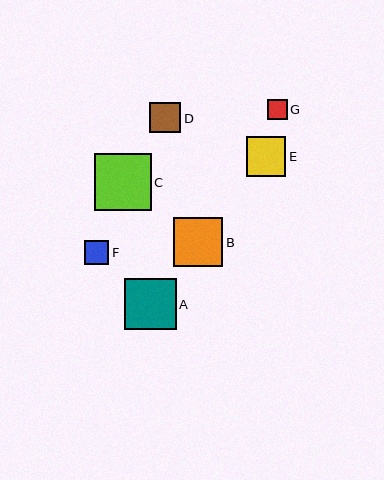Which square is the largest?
Square C is the largest with a size of approximately 57 pixels.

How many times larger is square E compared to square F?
Square E is approximately 1.6 times the size of square F.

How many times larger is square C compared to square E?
Square C is approximately 1.4 times the size of square E.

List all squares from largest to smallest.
From largest to smallest: C, A, B, E, D, F, G.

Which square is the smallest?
Square G is the smallest with a size of approximately 20 pixels.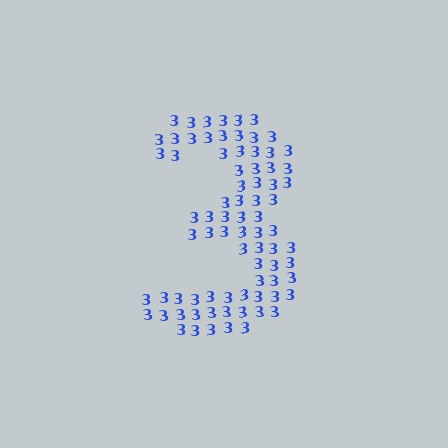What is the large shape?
The large shape is the digit 3.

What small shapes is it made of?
It is made of small digit 3's.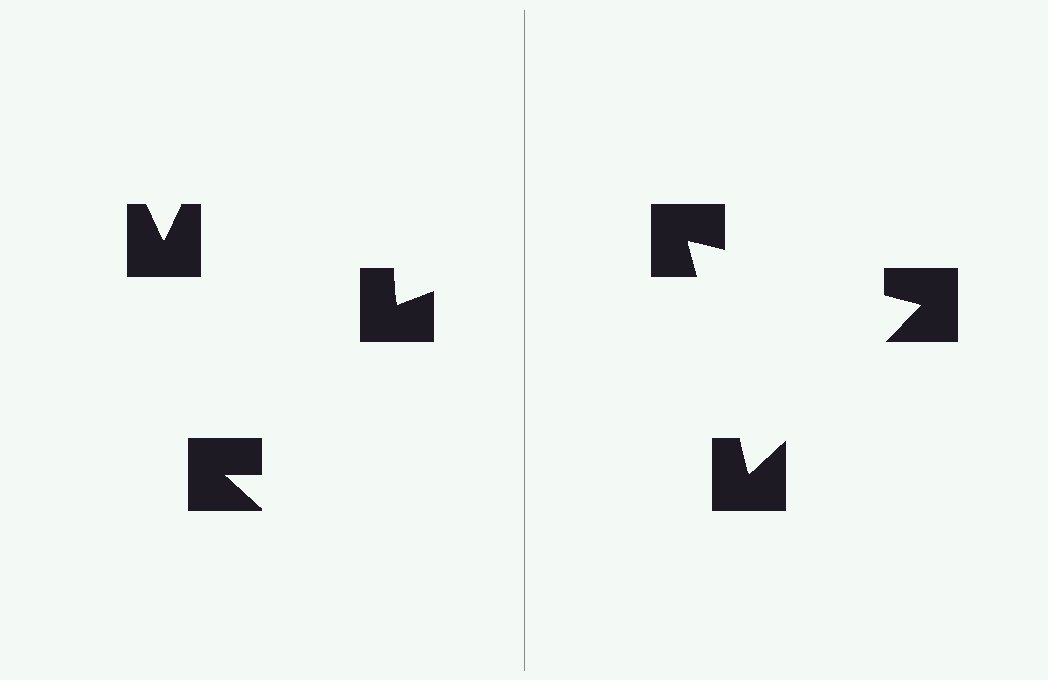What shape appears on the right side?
An illusory triangle.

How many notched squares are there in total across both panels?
6 — 3 on each side.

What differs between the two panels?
The notched squares are positioned identically on both sides; only the wedge orientations differ. On the right they align to a triangle; on the left they are misaligned.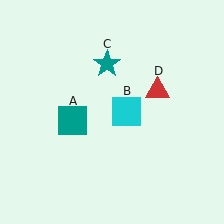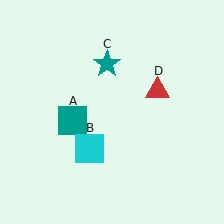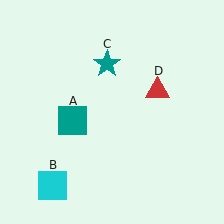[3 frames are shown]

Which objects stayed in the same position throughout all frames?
Teal square (object A) and teal star (object C) and red triangle (object D) remained stationary.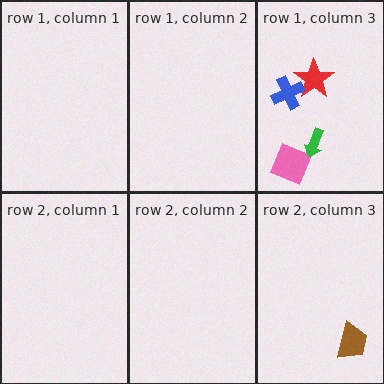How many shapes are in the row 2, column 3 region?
1.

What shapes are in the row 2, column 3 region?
The brown trapezoid.